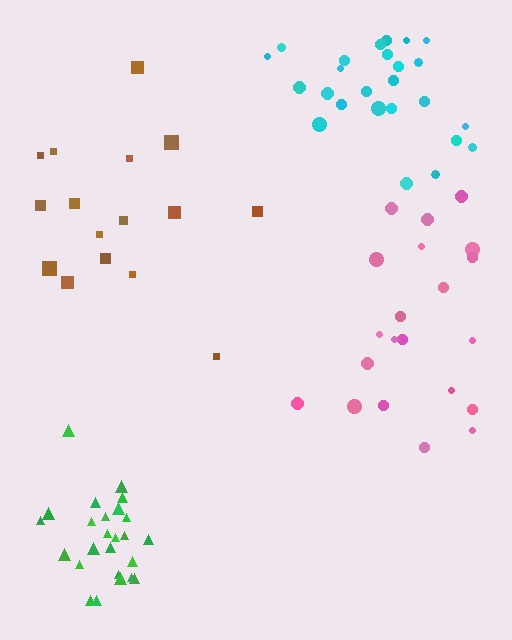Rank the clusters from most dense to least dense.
green, cyan, pink, brown.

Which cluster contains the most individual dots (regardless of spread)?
Cyan (25).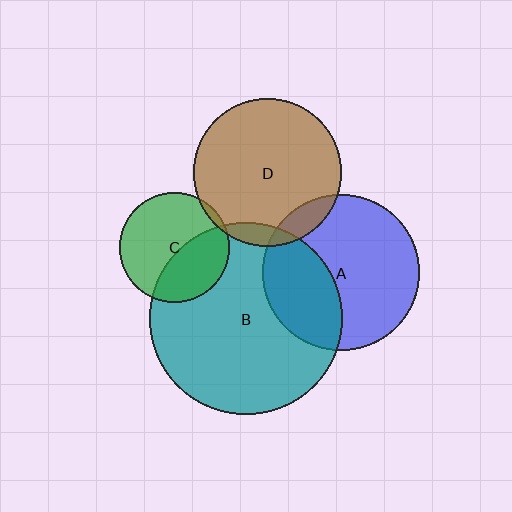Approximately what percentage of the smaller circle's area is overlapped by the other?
Approximately 35%.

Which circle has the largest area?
Circle B (teal).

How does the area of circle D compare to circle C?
Approximately 1.8 times.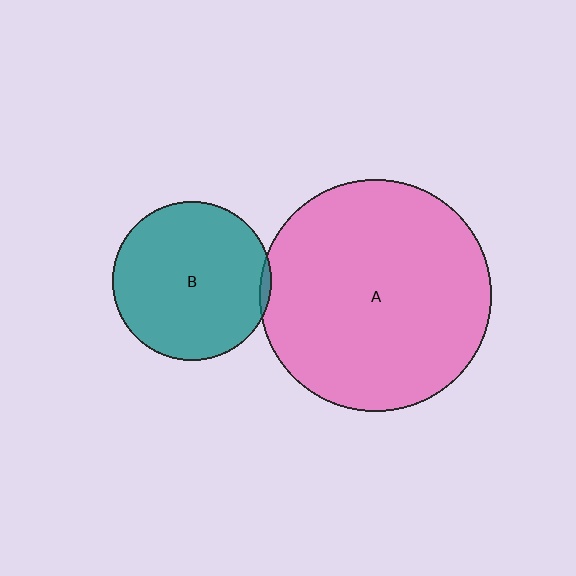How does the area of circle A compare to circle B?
Approximately 2.1 times.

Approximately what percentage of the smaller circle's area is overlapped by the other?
Approximately 5%.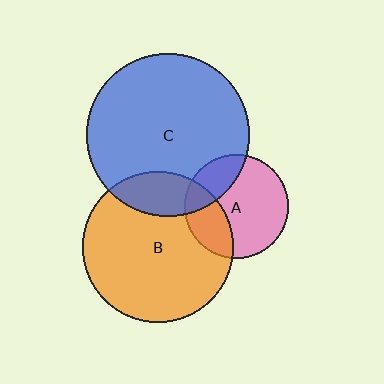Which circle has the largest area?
Circle C (blue).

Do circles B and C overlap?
Yes.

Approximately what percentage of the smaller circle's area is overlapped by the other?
Approximately 20%.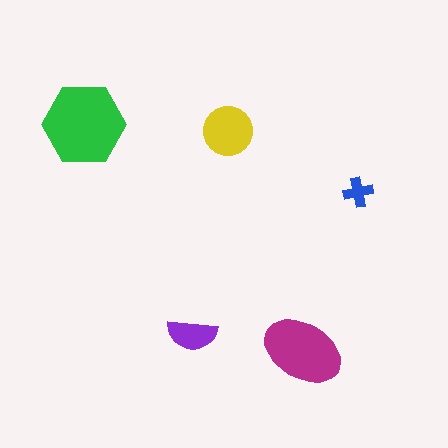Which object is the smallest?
The blue cross.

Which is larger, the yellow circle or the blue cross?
The yellow circle.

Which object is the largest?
The green hexagon.